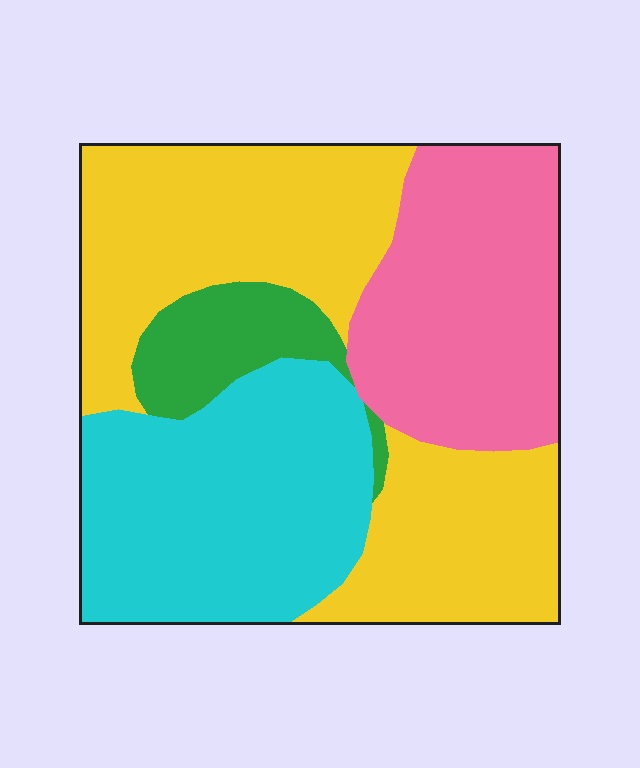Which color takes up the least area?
Green, at roughly 10%.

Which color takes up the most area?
Yellow, at roughly 40%.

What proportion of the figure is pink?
Pink takes up about one quarter (1/4) of the figure.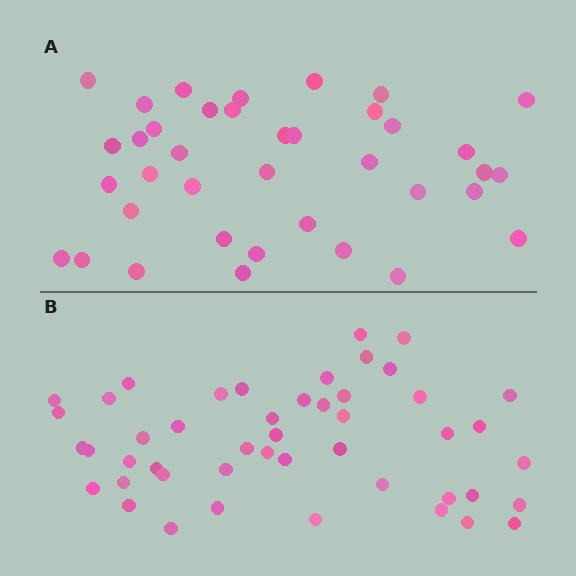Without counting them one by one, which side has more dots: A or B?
Region B (the bottom region) has more dots.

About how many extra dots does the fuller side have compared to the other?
Region B has roughly 8 or so more dots than region A.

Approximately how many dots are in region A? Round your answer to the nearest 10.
About 40 dots. (The exact count is 38, which rounds to 40.)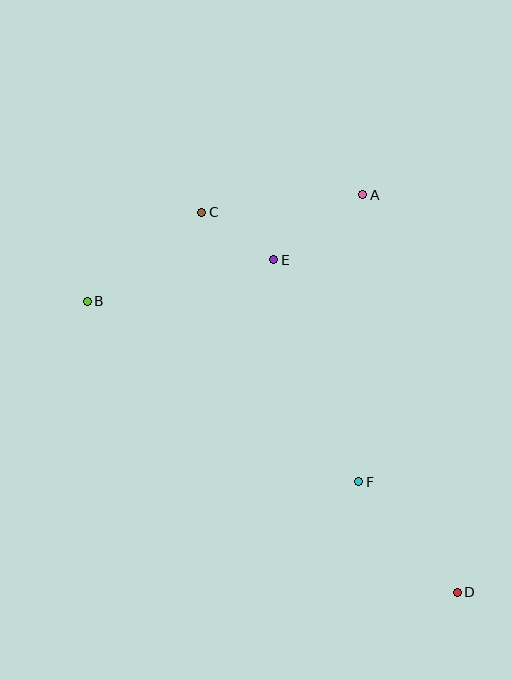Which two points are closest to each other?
Points C and E are closest to each other.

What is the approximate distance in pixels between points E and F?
The distance between E and F is approximately 238 pixels.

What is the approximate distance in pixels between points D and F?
The distance between D and F is approximately 148 pixels.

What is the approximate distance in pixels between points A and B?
The distance between A and B is approximately 295 pixels.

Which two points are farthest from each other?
Points B and D are farthest from each other.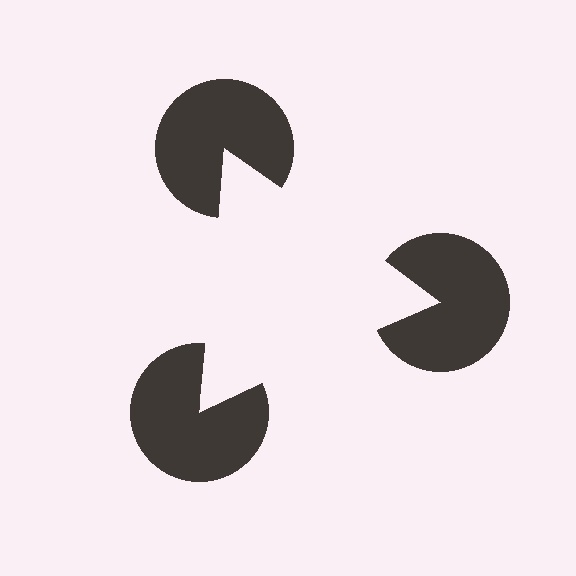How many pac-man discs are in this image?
There are 3 — one at each vertex of the illusory triangle.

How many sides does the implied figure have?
3 sides.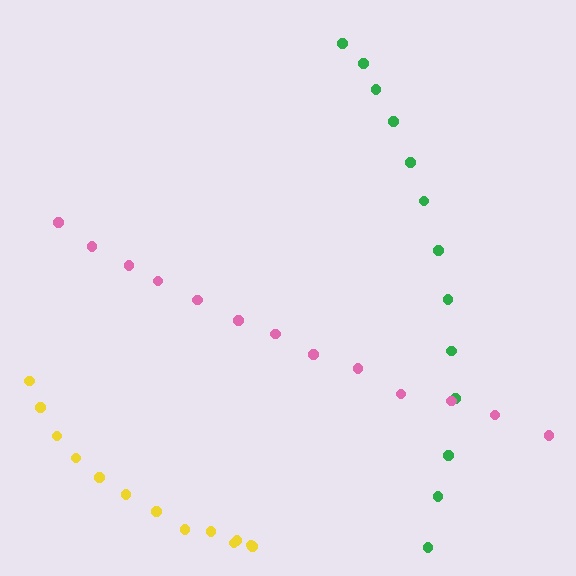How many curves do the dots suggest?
There are 3 distinct paths.